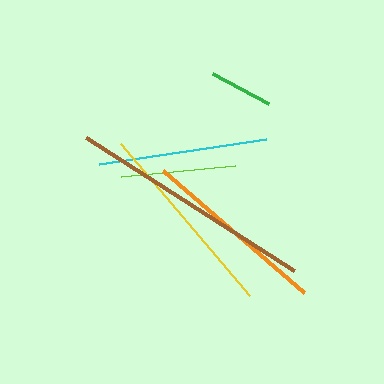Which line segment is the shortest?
The green line is the shortest at approximately 63 pixels.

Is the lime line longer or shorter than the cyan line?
The cyan line is longer than the lime line.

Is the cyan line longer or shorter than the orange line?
The orange line is longer than the cyan line.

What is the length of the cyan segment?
The cyan segment is approximately 169 pixels long.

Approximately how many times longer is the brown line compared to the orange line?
The brown line is approximately 1.3 times the length of the orange line.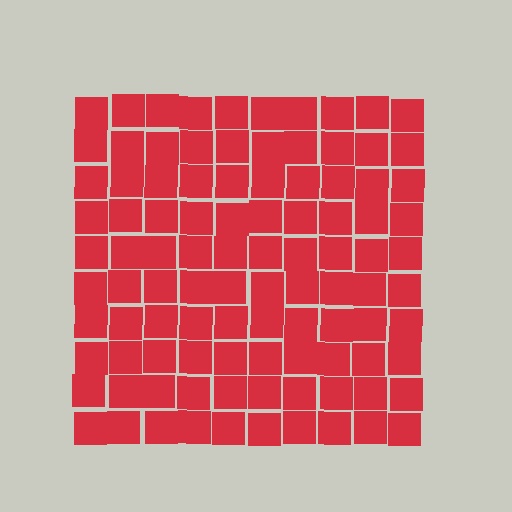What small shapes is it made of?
It is made of small squares.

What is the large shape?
The large shape is a square.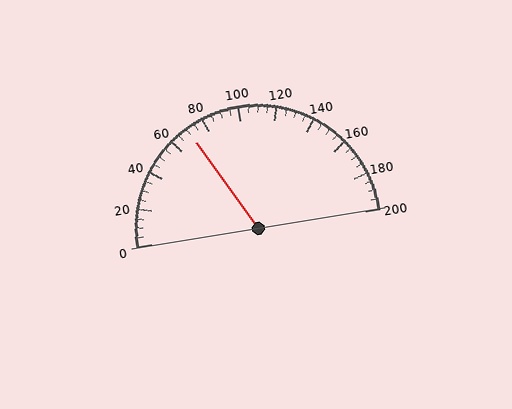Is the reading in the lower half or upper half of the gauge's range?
The reading is in the lower half of the range (0 to 200).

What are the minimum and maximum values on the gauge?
The gauge ranges from 0 to 200.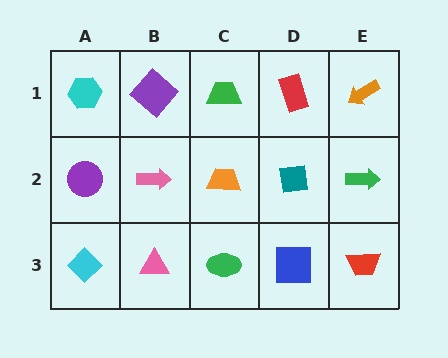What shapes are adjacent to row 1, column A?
A purple circle (row 2, column A), a purple diamond (row 1, column B).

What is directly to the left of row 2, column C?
A pink arrow.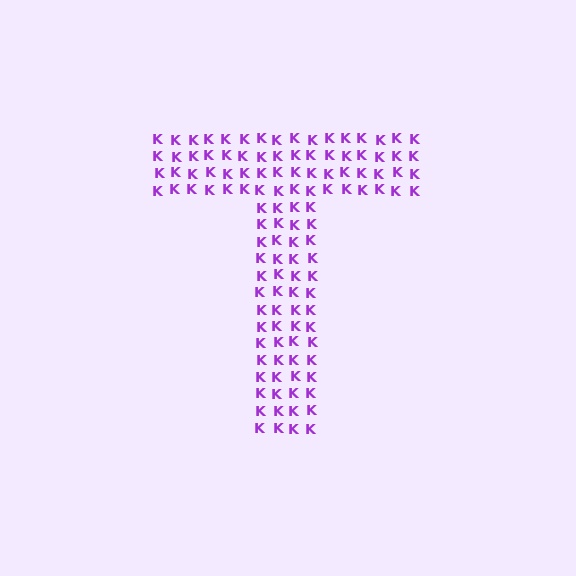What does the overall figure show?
The overall figure shows the letter T.